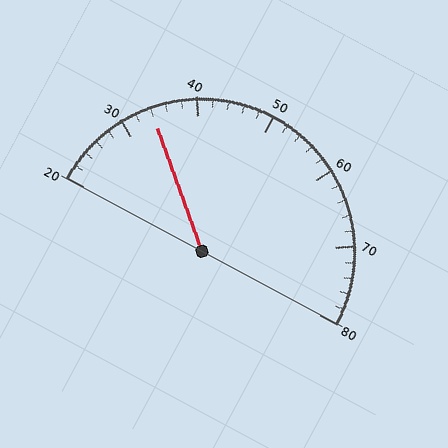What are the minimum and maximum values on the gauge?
The gauge ranges from 20 to 80.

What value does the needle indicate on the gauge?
The needle indicates approximately 34.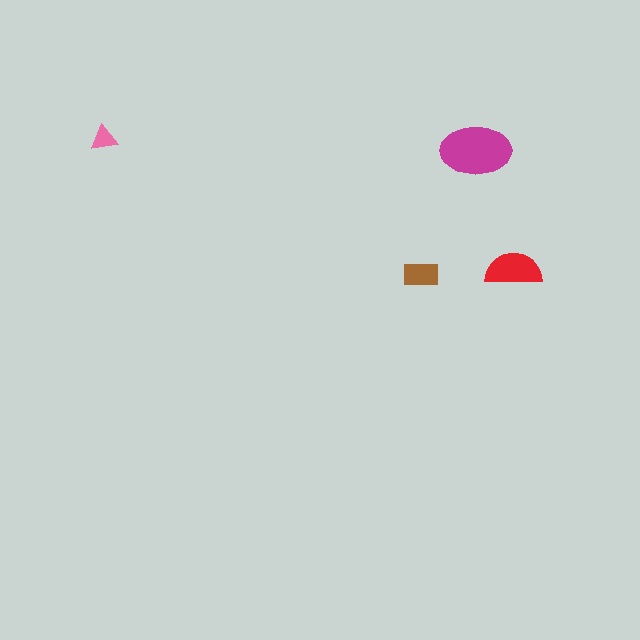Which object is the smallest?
The pink triangle.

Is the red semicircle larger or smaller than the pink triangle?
Larger.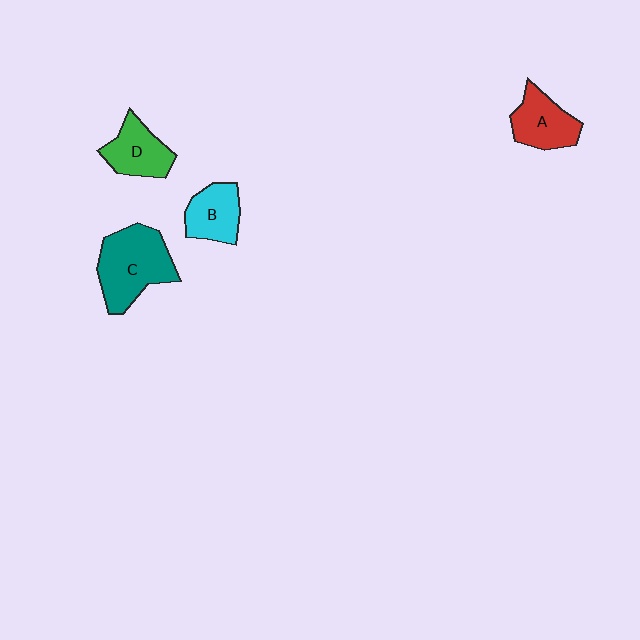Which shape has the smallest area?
Shape B (cyan).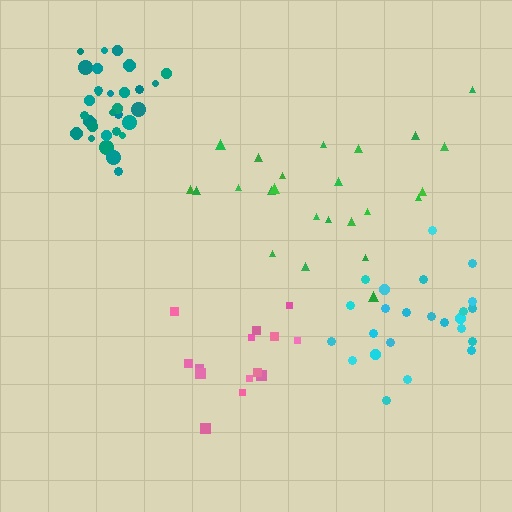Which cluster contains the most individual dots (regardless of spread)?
Teal (31).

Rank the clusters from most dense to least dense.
teal, pink, cyan, green.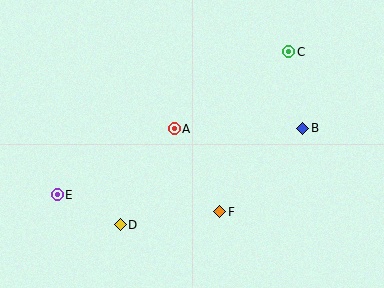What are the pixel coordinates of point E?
Point E is at (57, 195).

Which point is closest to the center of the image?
Point A at (174, 129) is closest to the center.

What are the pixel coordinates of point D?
Point D is at (120, 225).